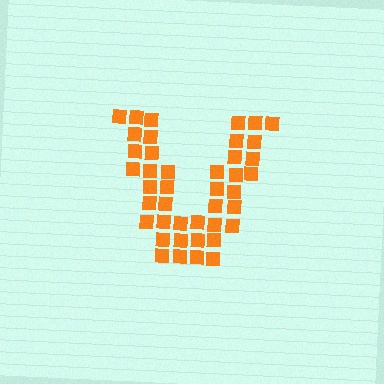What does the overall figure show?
The overall figure shows the letter V.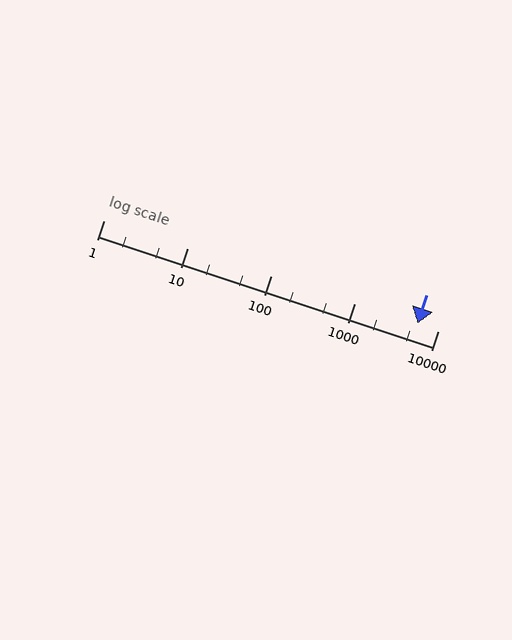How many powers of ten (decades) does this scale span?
The scale spans 4 decades, from 1 to 10000.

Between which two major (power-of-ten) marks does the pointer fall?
The pointer is between 1000 and 10000.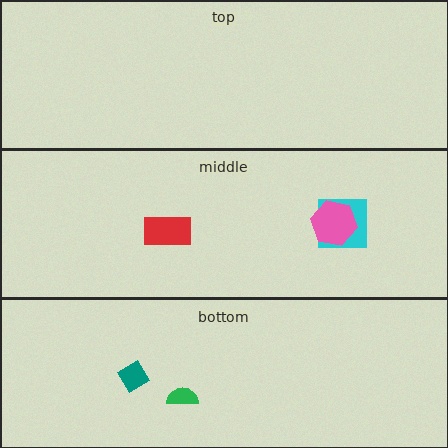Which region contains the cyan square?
The middle region.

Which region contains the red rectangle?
The middle region.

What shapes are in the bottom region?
The green semicircle, the teal diamond.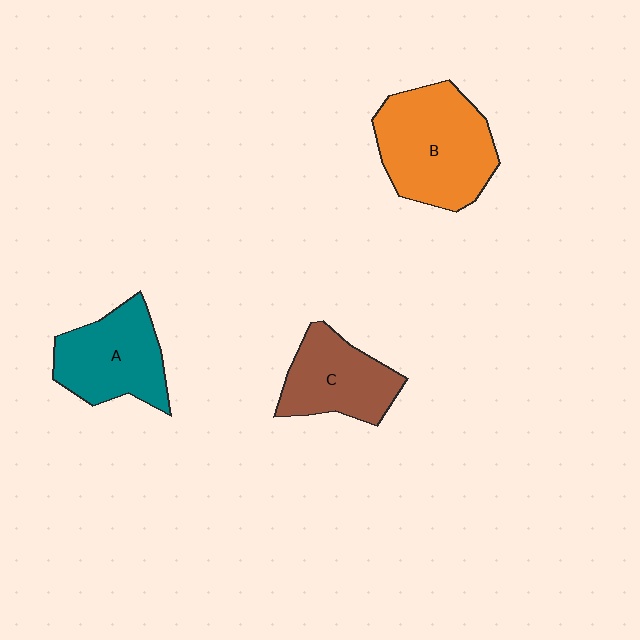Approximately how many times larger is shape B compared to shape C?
Approximately 1.5 times.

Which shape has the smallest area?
Shape C (brown).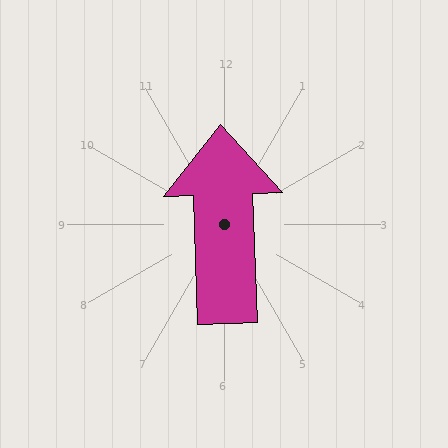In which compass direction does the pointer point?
North.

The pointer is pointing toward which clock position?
Roughly 12 o'clock.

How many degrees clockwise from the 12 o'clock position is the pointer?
Approximately 358 degrees.